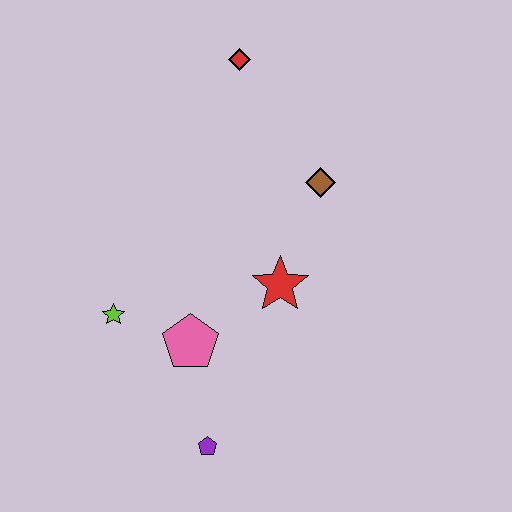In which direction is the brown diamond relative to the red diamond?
The brown diamond is below the red diamond.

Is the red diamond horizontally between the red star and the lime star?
Yes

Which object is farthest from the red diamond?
The purple pentagon is farthest from the red diamond.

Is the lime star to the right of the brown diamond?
No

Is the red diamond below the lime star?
No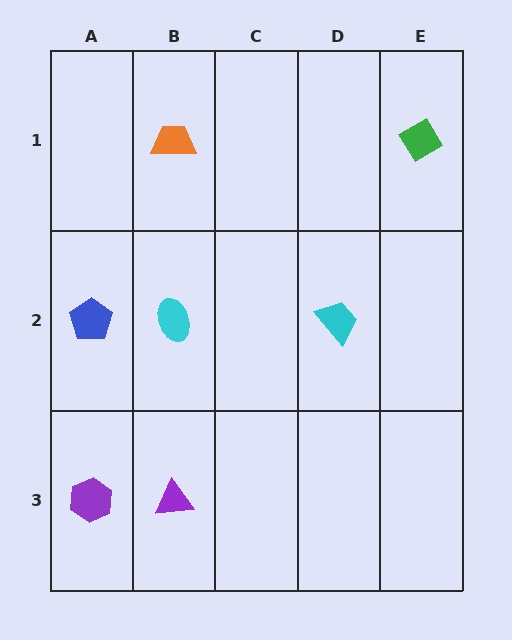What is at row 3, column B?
A purple triangle.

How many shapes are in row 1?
2 shapes.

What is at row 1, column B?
An orange trapezoid.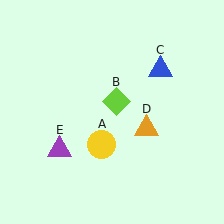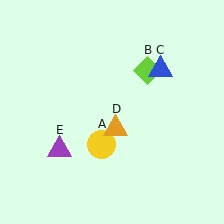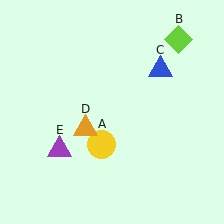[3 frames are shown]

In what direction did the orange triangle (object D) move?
The orange triangle (object D) moved left.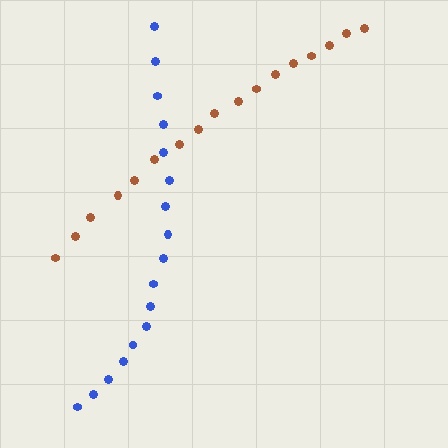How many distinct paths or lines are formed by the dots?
There are 2 distinct paths.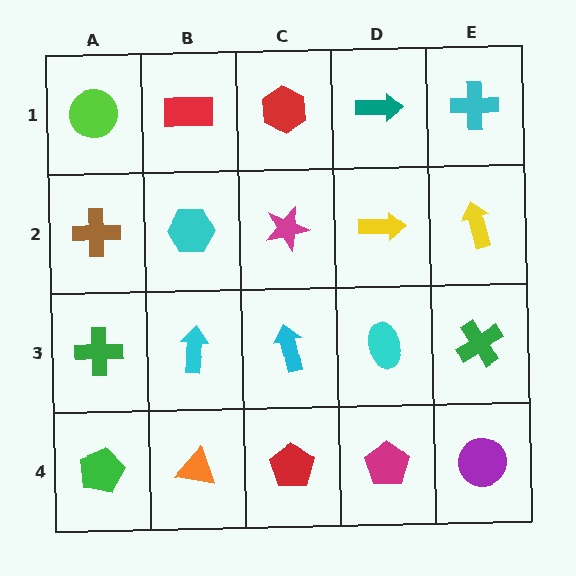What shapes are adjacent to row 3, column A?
A brown cross (row 2, column A), a green pentagon (row 4, column A), a cyan arrow (row 3, column B).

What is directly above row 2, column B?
A red rectangle.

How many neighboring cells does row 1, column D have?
3.